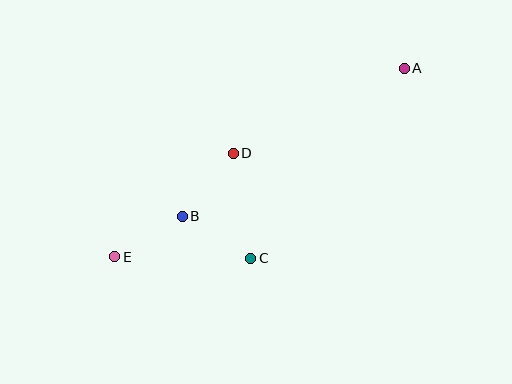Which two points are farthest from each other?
Points A and E are farthest from each other.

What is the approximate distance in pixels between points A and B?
The distance between A and B is approximately 267 pixels.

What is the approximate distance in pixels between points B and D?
The distance between B and D is approximately 81 pixels.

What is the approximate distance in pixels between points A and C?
The distance between A and C is approximately 244 pixels.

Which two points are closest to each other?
Points B and E are closest to each other.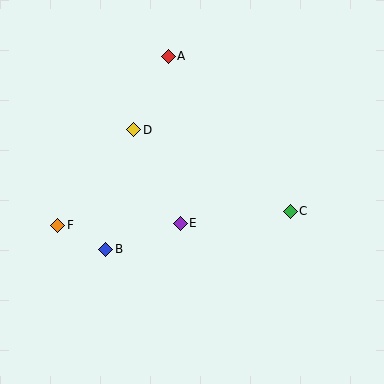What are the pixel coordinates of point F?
Point F is at (58, 225).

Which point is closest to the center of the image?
Point E at (180, 223) is closest to the center.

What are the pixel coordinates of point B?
Point B is at (106, 249).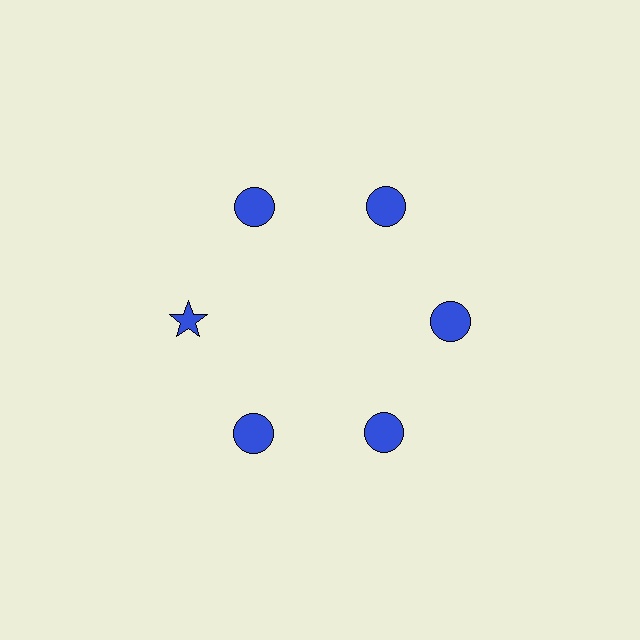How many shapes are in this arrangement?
There are 6 shapes arranged in a ring pattern.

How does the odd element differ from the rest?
It has a different shape: star instead of circle.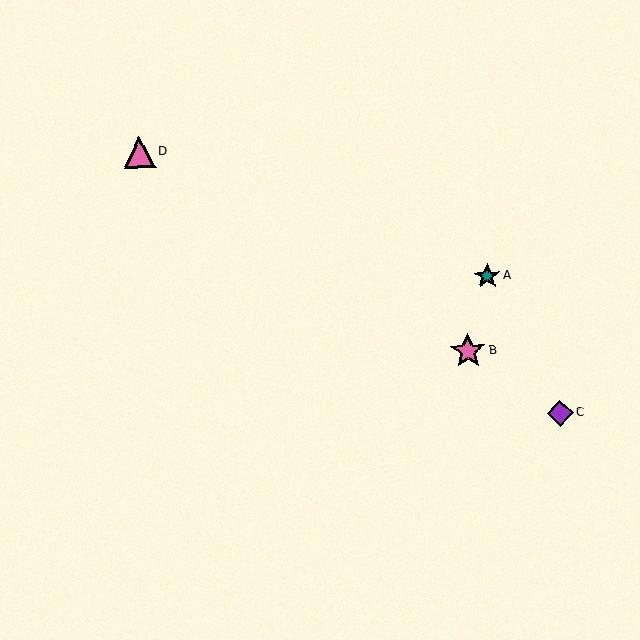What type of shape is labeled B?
Shape B is a pink star.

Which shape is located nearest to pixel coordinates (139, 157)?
The pink triangle (labeled D) at (139, 152) is nearest to that location.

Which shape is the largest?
The pink star (labeled B) is the largest.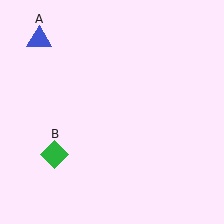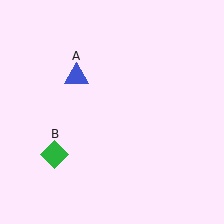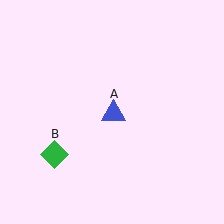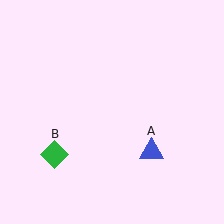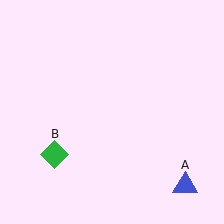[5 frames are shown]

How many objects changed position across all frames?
1 object changed position: blue triangle (object A).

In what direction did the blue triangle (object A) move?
The blue triangle (object A) moved down and to the right.